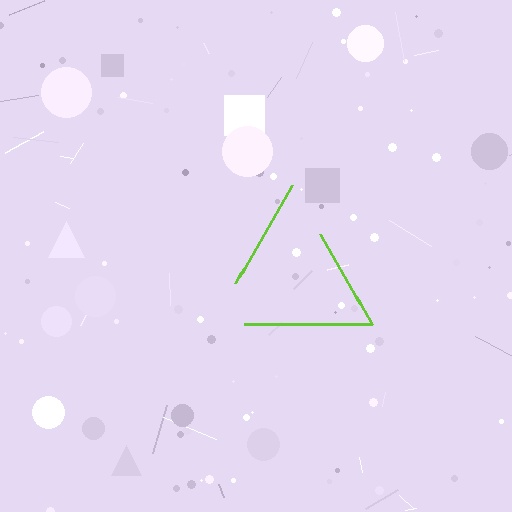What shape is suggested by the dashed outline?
The dashed outline suggests a triangle.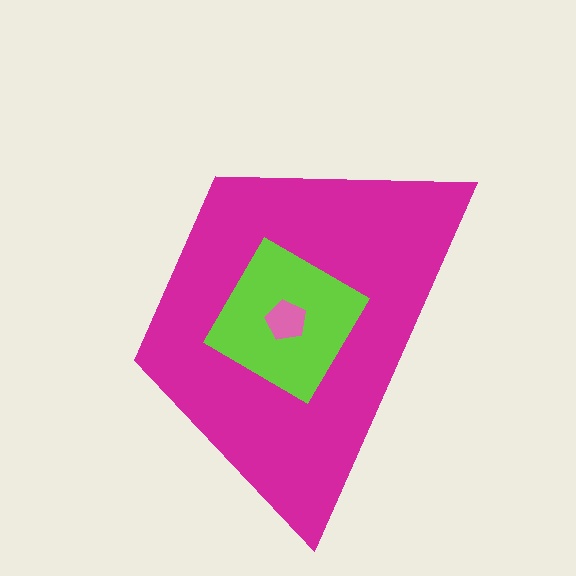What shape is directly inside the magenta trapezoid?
The lime diamond.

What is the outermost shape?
The magenta trapezoid.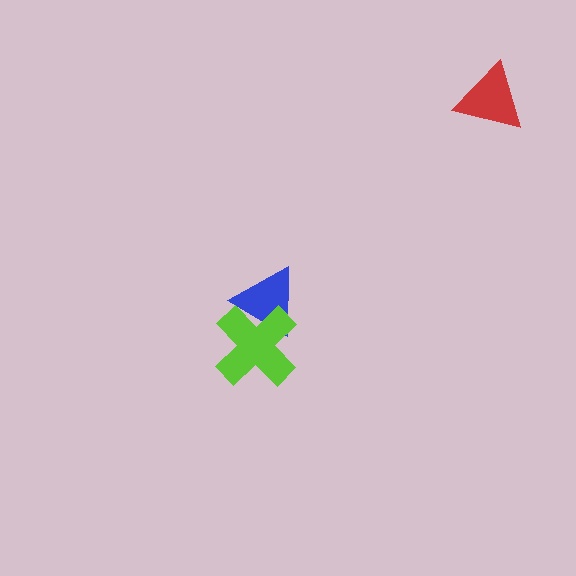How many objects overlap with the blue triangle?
1 object overlaps with the blue triangle.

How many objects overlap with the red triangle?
0 objects overlap with the red triangle.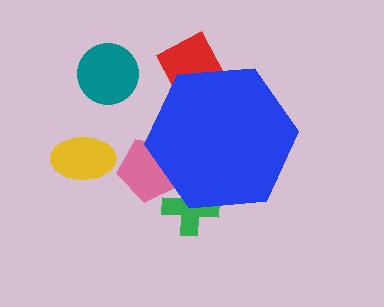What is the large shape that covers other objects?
A blue hexagon.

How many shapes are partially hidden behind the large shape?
3 shapes are partially hidden.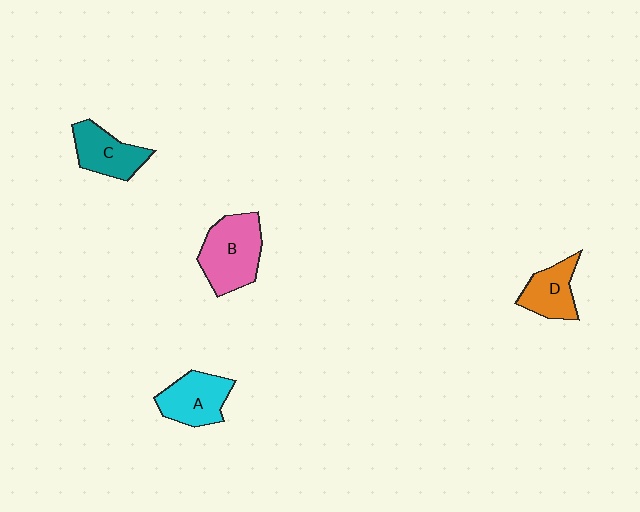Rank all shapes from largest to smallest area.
From largest to smallest: B (pink), A (cyan), C (teal), D (orange).